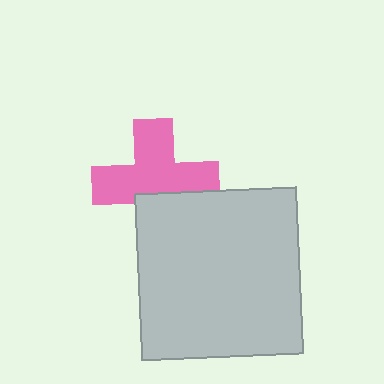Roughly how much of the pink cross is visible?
Most of it is visible (roughly 70%).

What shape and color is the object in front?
The object in front is a light gray rectangle.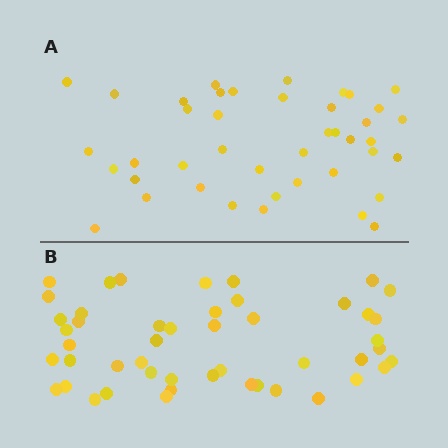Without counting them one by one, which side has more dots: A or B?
Region B (the bottom region) has more dots.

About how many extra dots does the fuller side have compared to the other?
Region B has about 6 more dots than region A.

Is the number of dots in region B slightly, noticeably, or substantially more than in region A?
Region B has only slightly more — the two regions are fairly close. The ratio is roughly 1.1 to 1.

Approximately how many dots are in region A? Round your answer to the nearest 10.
About 40 dots. (The exact count is 42, which rounds to 40.)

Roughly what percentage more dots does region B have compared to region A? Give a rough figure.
About 15% more.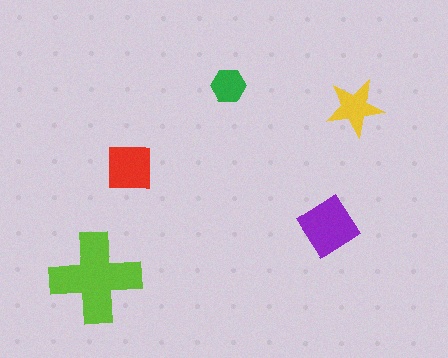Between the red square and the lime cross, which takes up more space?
The lime cross.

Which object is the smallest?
The green hexagon.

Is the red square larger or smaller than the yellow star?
Larger.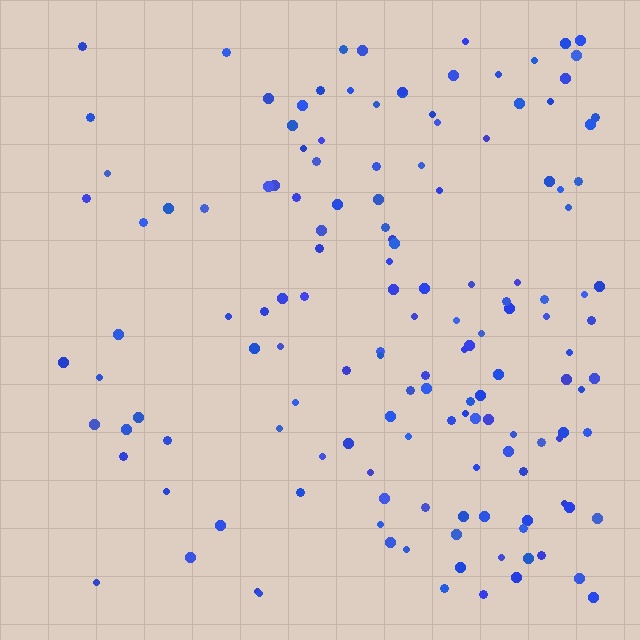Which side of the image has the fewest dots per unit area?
The left.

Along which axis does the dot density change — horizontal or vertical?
Horizontal.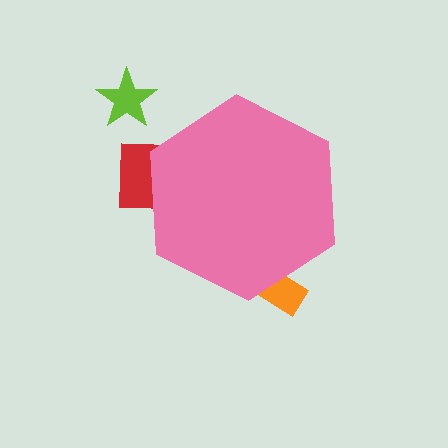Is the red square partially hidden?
Yes, the red square is partially hidden behind the pink hexagon.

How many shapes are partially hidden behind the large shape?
2 shapes are partially hidden.